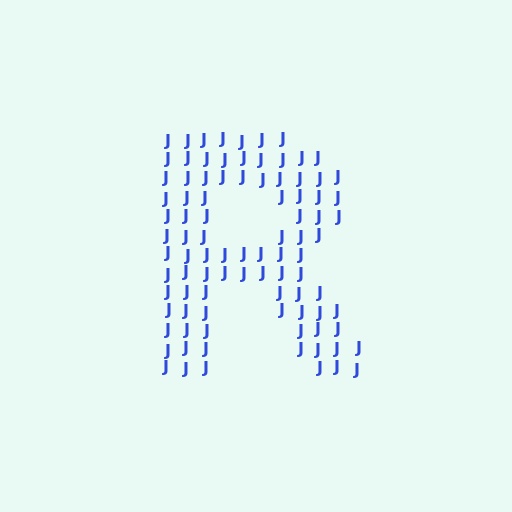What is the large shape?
The large shape is the letter R.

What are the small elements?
The small elements are letter J's.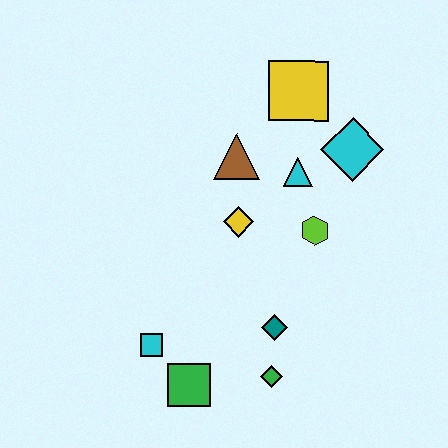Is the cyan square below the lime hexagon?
Yes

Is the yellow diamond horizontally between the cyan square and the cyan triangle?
Yes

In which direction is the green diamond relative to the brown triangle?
The green diamond is below the brown triangle.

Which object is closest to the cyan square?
The green square is closest to the cyan square.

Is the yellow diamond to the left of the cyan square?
No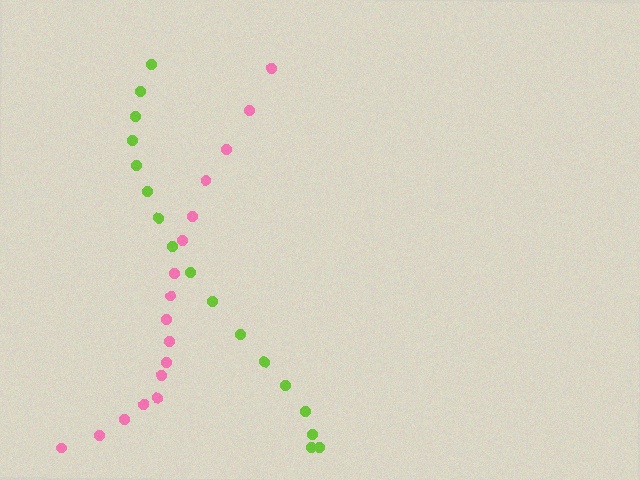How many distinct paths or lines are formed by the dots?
There are 2 distinct paths.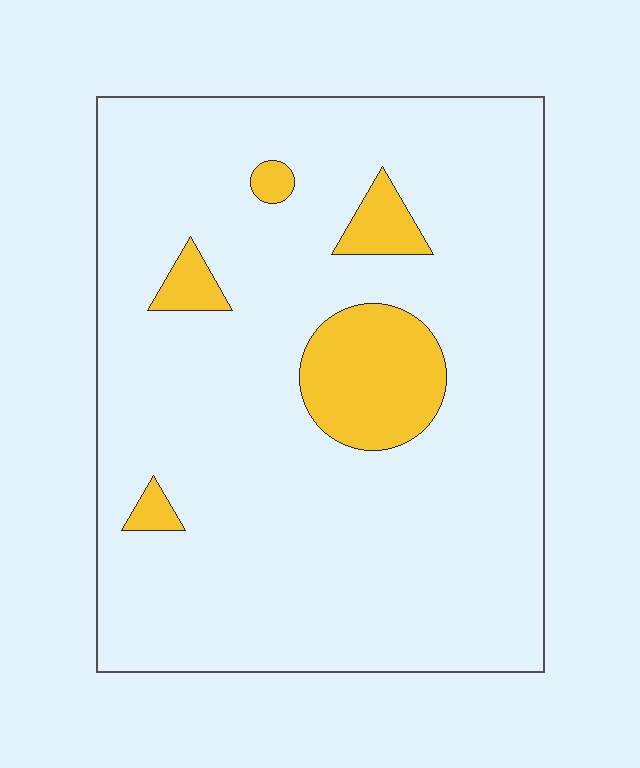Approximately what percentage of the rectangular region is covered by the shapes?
Approximately 10%.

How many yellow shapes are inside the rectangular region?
5.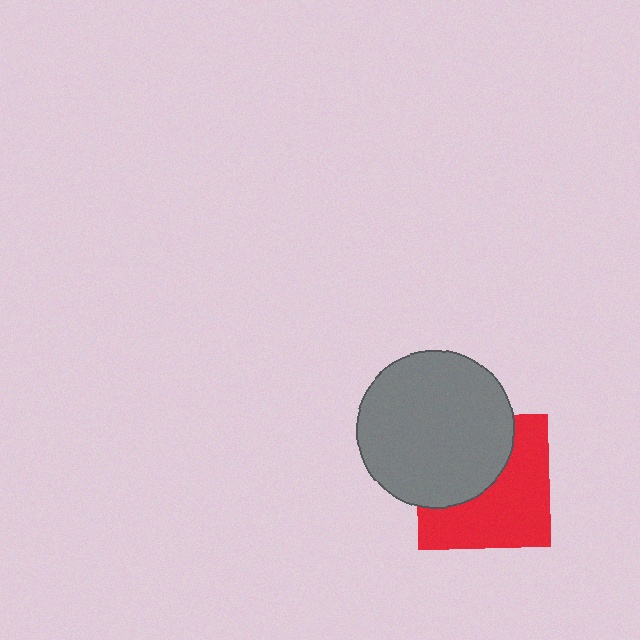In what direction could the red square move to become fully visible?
The red square could move toward the lower-right. That would shift it out from behind the gray circle entirely.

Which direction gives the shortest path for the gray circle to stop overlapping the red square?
Moving toward the upper-left gives the shortest separation.